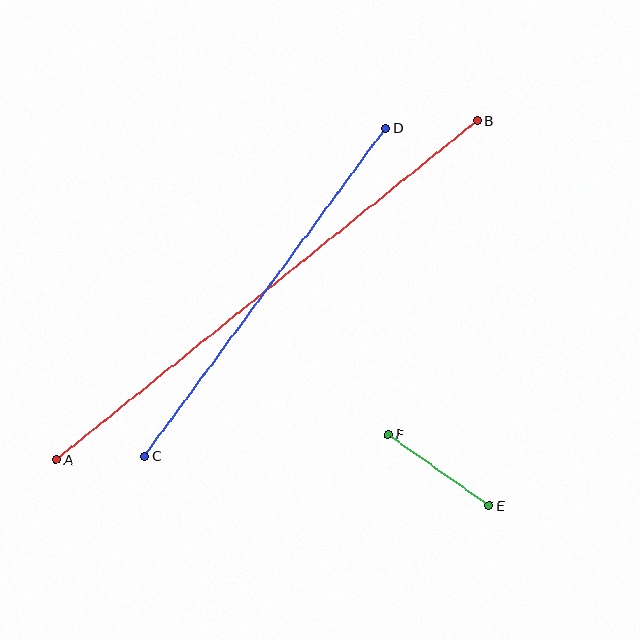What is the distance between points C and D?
The distance is approximately 407 pixels.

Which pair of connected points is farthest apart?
Points A and B are farthest apart.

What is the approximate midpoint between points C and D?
The midpoint is at approximately (265, 292) pixels.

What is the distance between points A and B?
The distance is approximately 541 pixels.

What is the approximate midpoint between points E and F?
The midpoint is at approximately (439, 470) pixels.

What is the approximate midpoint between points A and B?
The midpoint is at approximately (267, 290) pixels.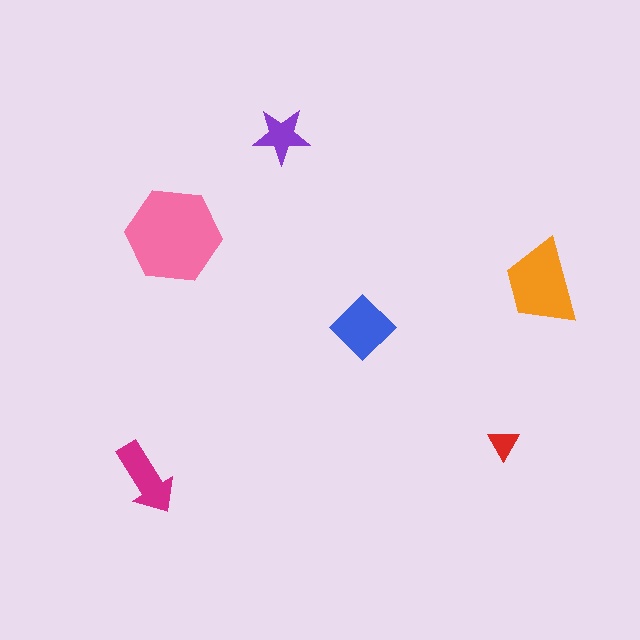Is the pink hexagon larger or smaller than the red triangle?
Larger.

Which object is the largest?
The pink hexagon.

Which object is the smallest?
The red triangle.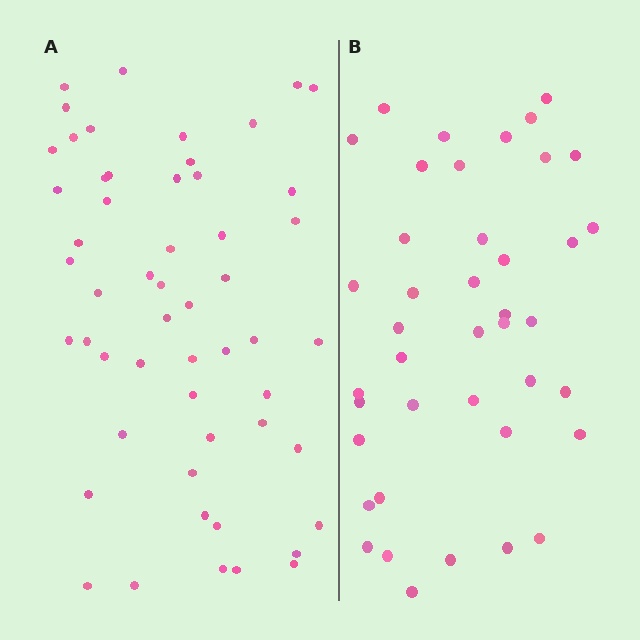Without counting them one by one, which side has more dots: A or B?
Region A (the left region) has more dots.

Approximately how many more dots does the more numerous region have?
Region A has approximately 15 more dots than region B.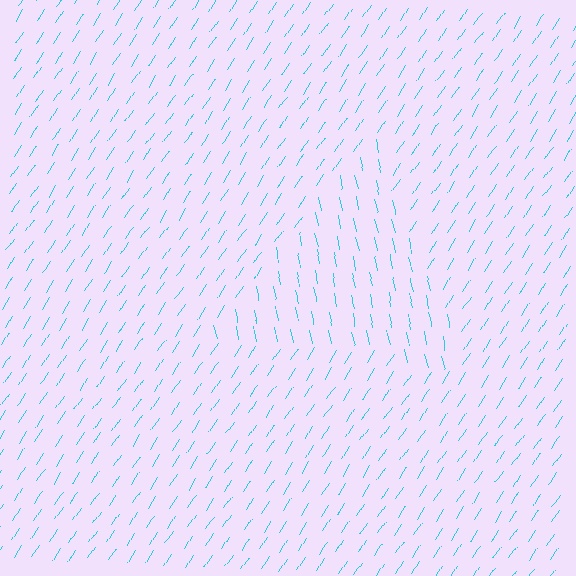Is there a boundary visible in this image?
Yes, there is a texture boundary formed by a change in line orientation.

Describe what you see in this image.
The image is filled with small cyan line segments. A triangle region in the image has lines oriented differently from the surrounding lines, creating a visible texture boundary.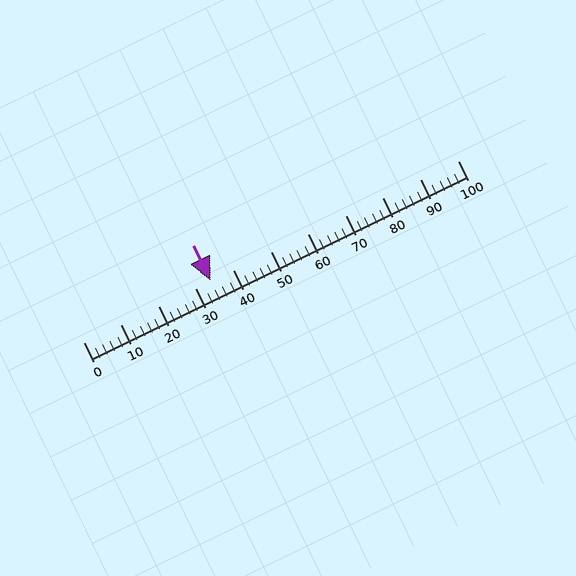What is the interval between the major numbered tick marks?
The major tick marks are spaced 10 units apart.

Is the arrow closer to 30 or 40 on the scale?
The arrow is closer to 30.